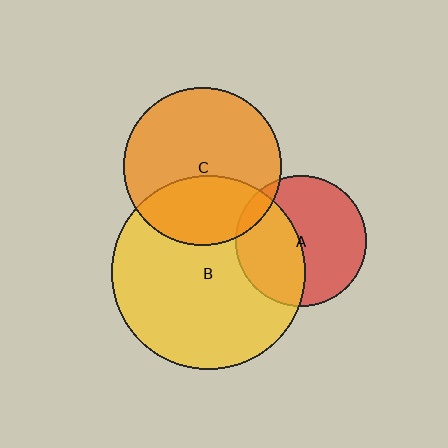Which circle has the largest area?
Circle B (yellow).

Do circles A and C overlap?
Yes.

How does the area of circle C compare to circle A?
Approximately 1.5 times.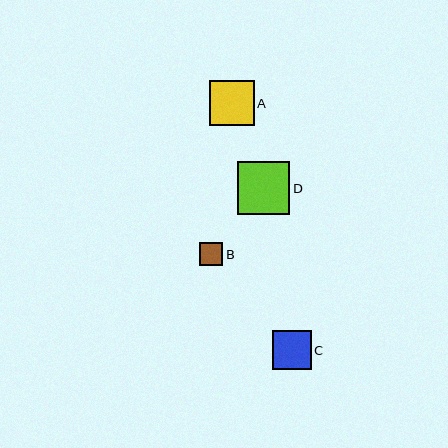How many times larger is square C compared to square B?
Square C is approximately 1.7 times the size of square B.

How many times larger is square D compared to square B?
Square D is approximately 2.3 times the size of square B.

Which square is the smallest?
Square B is the smallest with a size of approximately 23 pixels.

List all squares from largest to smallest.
From largest to smallest: D, A, C, B.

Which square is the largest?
Square D is the largest with a size of approximately 52 pixels.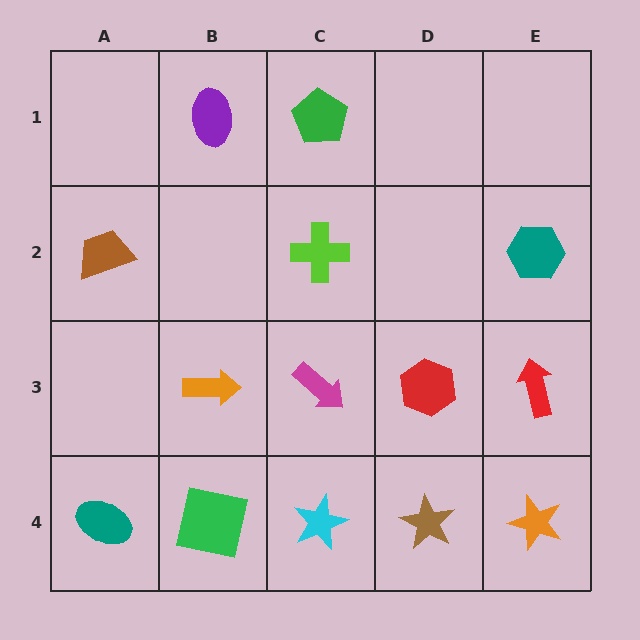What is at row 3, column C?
A magenta arrow.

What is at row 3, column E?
A red arrow.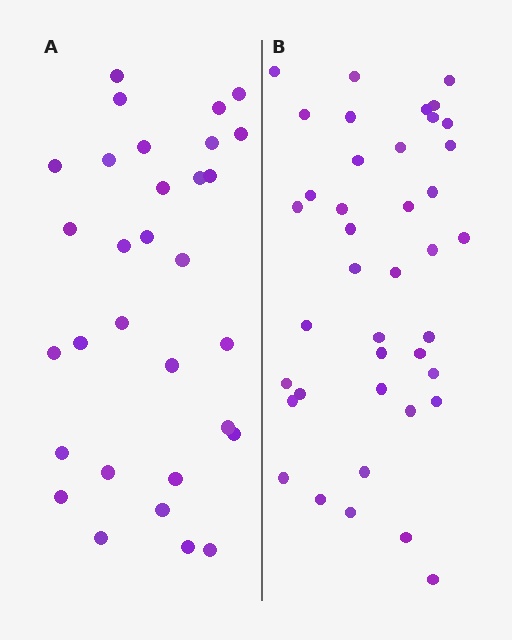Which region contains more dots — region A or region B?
Region B (the right region) has more dots.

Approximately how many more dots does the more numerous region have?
Region B has roughly 8 or so more dots than region A.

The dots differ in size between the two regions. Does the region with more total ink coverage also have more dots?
No. Region A has more total ink coverage because its dots are larger, but region B actually contains more individual dots. Total area can be misleading — the number of items is what matters here.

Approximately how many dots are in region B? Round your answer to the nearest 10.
About 40 dots.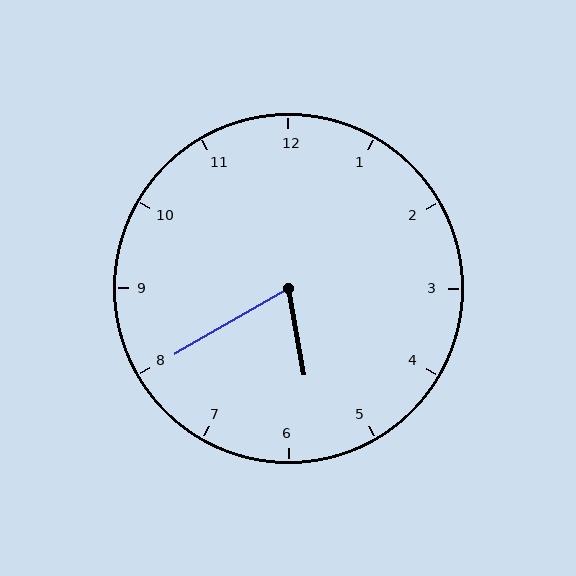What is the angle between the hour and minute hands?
Approximately 70 degrees.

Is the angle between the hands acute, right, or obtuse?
It is acute.